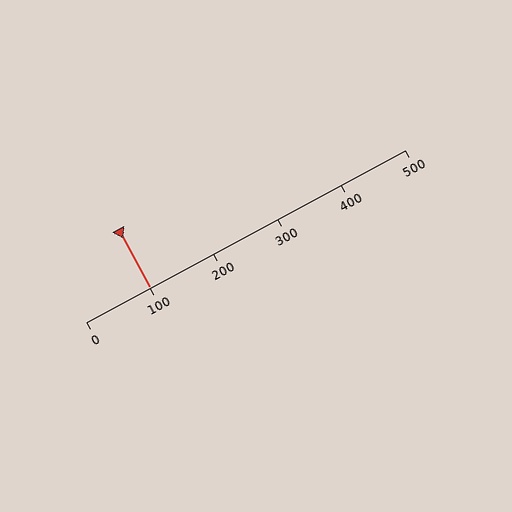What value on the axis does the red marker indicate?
The marker indicates approximately 100.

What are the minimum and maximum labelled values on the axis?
The axis runs from 0 to 500.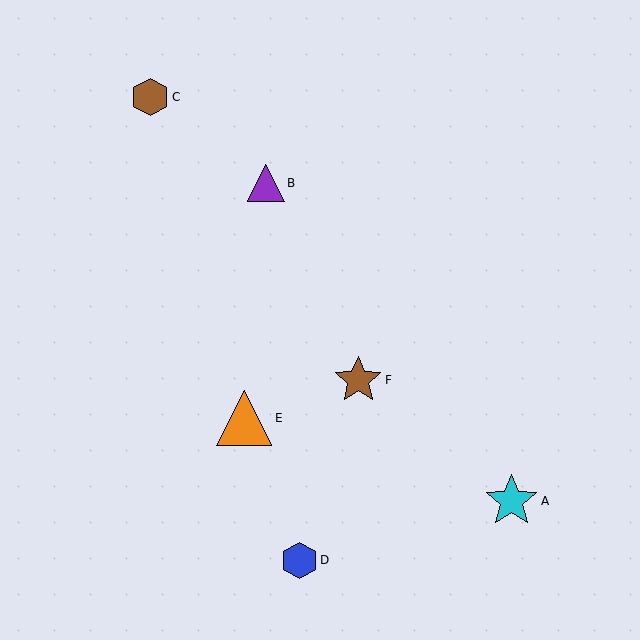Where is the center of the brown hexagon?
The center of the brown hexagon is at (150, 97).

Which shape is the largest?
The orange triangle (labeled E) is the largest.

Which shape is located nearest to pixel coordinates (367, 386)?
The brown star (labeled F) at (358, 380) is nearest to that location.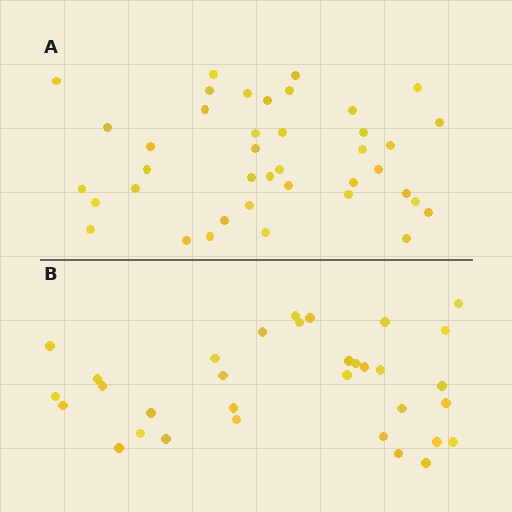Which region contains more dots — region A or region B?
Region A (the top region) has more dots.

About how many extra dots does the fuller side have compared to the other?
Region A has roughly 8 or so more dots than region B.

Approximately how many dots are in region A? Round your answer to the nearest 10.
About 40 dots.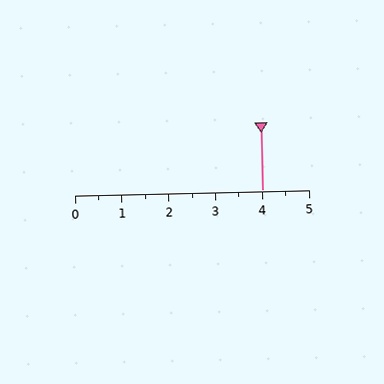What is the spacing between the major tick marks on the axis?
The major ticks are spaced 1 apart.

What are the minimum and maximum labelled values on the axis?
The axis runs from 0 to 5.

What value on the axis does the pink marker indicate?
The marker indicates approximately 4.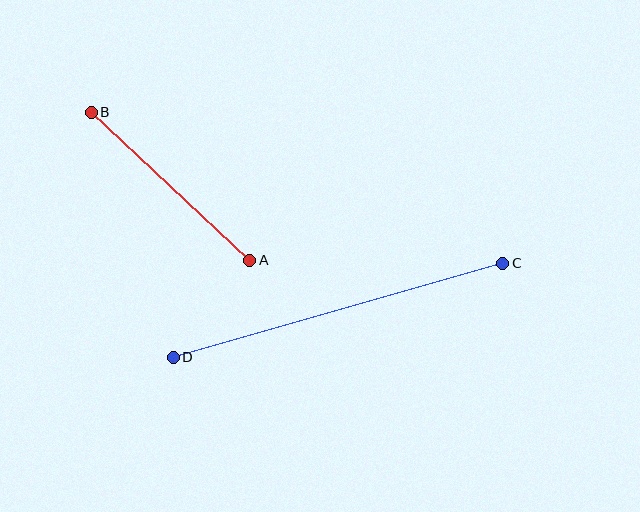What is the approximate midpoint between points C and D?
The midpoint is at approximately (338, 310) pixels.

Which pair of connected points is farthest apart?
Points C and D are farthest apart.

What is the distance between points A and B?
The distance is approximately 217 pixels.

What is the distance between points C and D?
The distance is approximately 343 pixels.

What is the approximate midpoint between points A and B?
The midpoint is at approximately (170, 186) pixels.